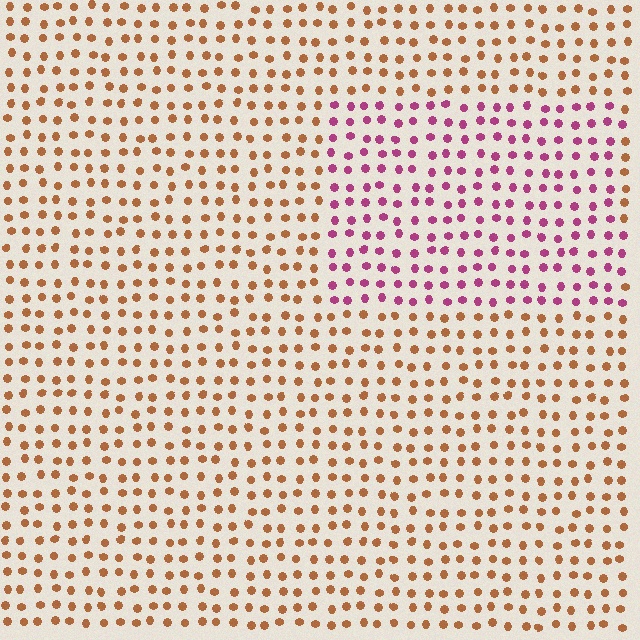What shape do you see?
I see a rectangle.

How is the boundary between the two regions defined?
The boundary is defined purely by a slight shift in hue (about 61 degrees). Spacing, size, and orientation are identical on both sides.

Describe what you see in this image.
The image is filled with small brown elements in a uniform arrangement. A rectangle-shaped region is visible where the elements are tinted to a slightly different hue, forming a subtle color boundary.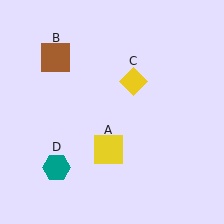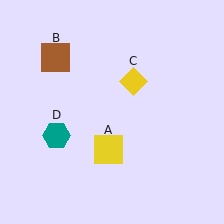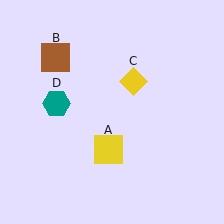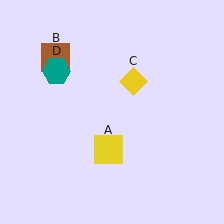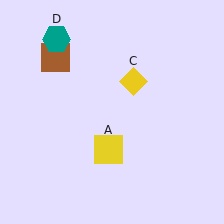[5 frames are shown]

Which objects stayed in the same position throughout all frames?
Yellow square (object A) and brown square (object B) and yellow diamond (object C) remained stationary.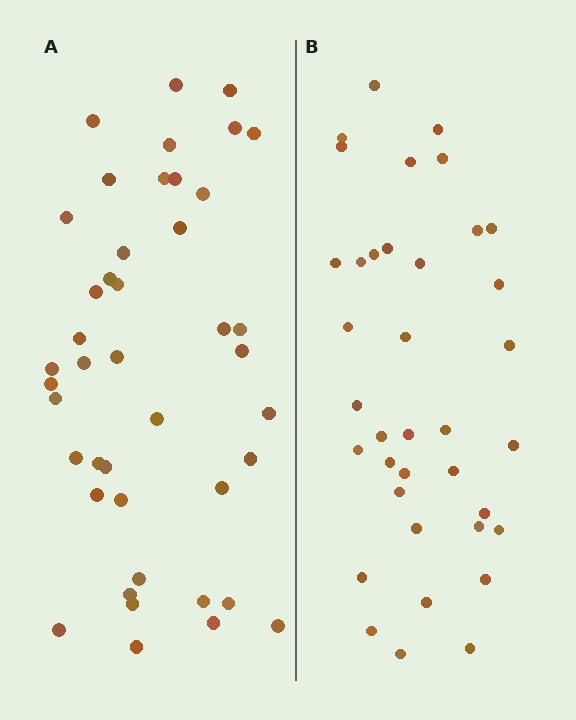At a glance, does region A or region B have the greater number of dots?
Region A (the left region) has more dots.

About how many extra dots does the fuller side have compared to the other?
Region A has about 6 more dots than region B.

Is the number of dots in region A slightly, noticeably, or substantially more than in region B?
Region A has only slightly more — the two regions are fairly close. The ratio is roughly 1.2 to 1.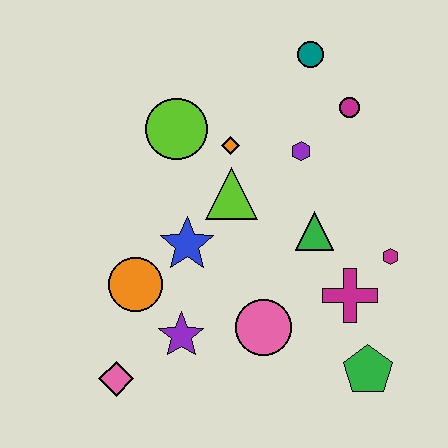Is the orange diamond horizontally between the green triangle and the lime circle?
Yes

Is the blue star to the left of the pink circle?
Yes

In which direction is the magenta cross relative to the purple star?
The magenta cross is to the right of the purple star.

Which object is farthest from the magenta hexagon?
The pink diamond is farthest from the magenta hexagon.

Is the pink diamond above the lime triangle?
No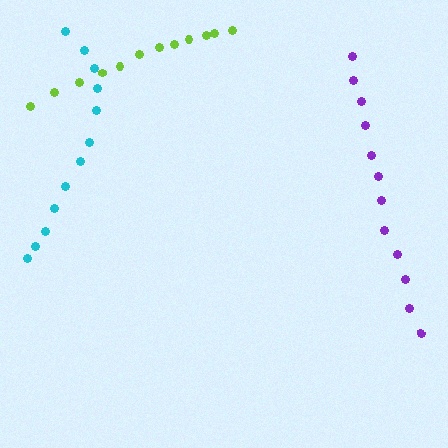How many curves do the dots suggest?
There are 3 distinct paths.